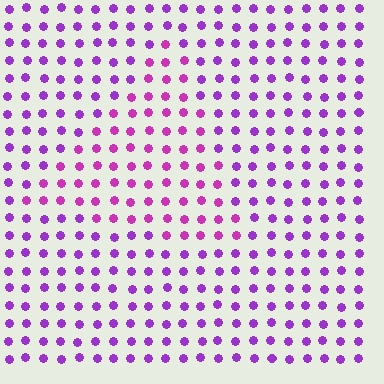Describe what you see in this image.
The image is filled with small purple elements in a uniform arrangement. A triangle-shaped region is visible where the elements are tinted to a slightly different hue, forming a subtle color boundary.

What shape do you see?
I see a triangle.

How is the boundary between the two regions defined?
The boundary is defined purely by a slight shift in hue (about 27 degrees). Spacing, size, and orientation are identical on both sides.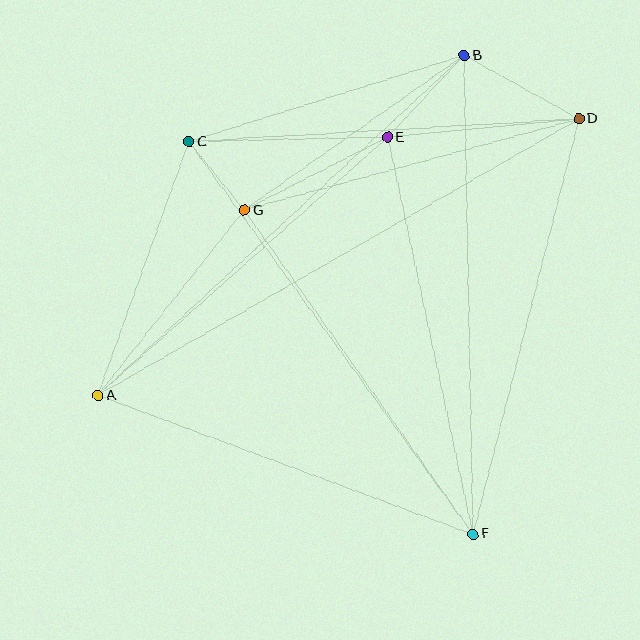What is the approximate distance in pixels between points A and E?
The distance between A and E is approximately 388 pixels.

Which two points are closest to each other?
Points C and G are closest to each other.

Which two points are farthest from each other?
Points A and D are farthest from each other.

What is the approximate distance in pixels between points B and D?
The distance between B and D is approximately 131 pixels.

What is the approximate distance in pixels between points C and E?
The distance between C and E is approximately 198 pixels.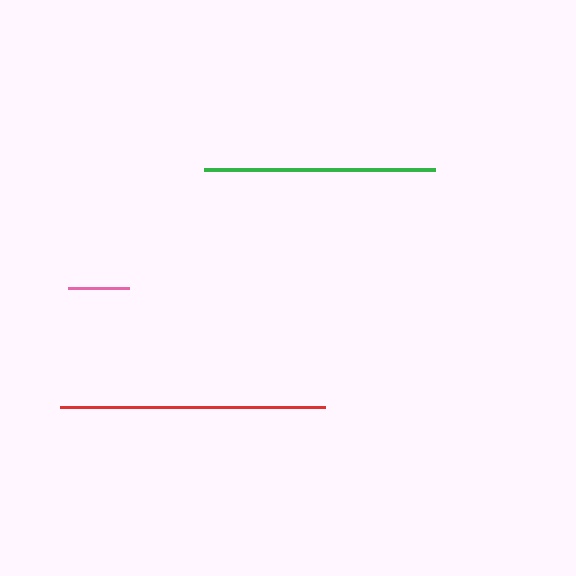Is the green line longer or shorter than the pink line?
The green line is longer than the pink line.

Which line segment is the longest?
The red line is the longest at approximately 265 pixels.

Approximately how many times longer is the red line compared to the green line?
The red line is approximately 1.1 times the length of the green line.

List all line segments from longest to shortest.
From longest to shortest: red, green, pink.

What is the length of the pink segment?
The pink segment is approximately 61 pixels long.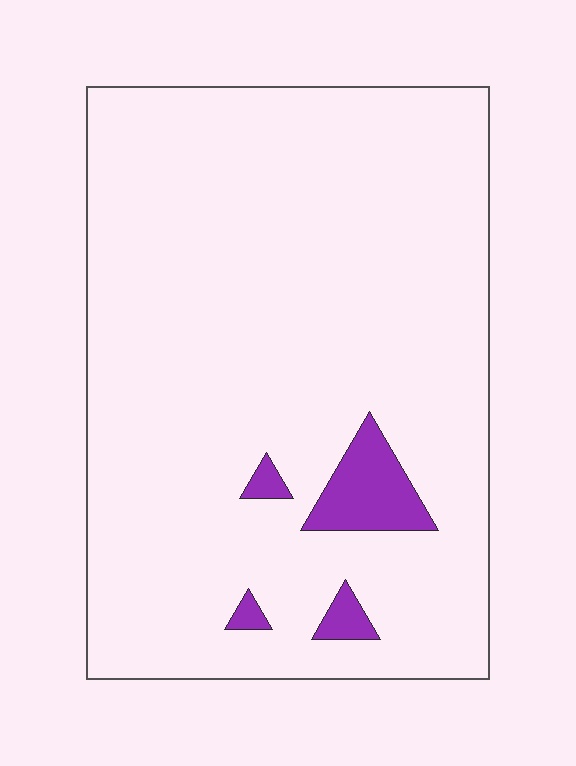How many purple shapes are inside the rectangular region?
4.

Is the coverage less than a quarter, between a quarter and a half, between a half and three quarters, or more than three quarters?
Less than a quarter.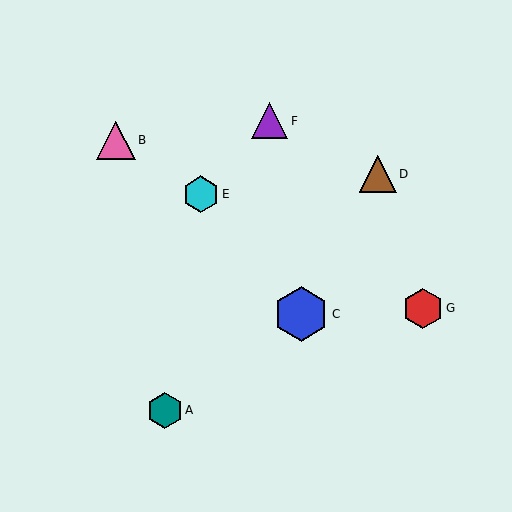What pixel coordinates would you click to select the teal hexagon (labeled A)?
Click at (165, 410) to select the teal hexagon A.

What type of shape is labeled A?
Shape A is a teal hexagon.